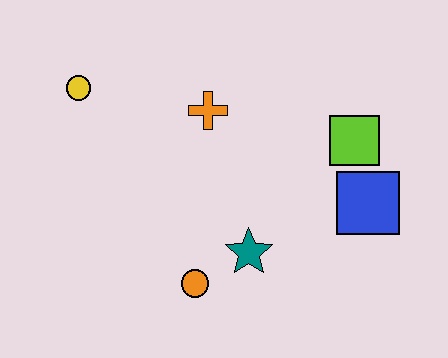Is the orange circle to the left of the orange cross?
Yes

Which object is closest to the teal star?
The orange circle is closest to the teal star.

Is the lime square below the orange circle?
No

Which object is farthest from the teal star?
The yellow circle is farthest from the teal star.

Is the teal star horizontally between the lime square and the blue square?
No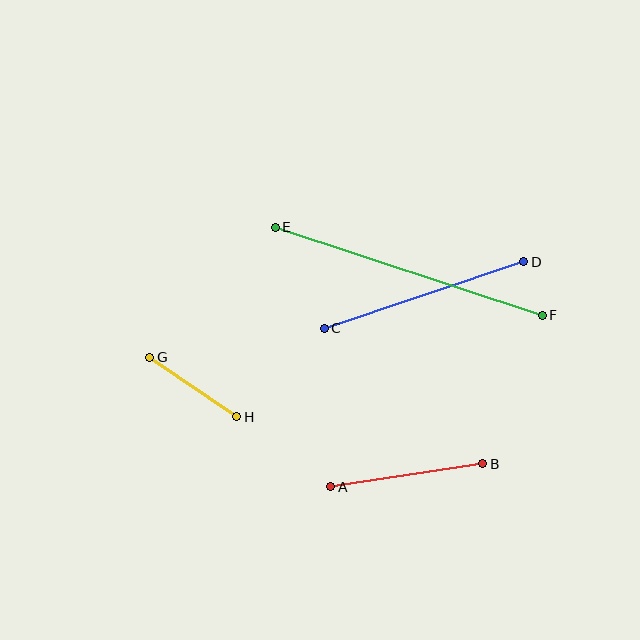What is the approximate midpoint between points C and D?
The midpoint is at approximately (424, 295) pixels.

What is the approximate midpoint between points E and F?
The midpoint is at approximately (409, 271) pixels.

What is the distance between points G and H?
The distance is approximately 106 pixels.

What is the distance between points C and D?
The distance is approximately 211 pixels.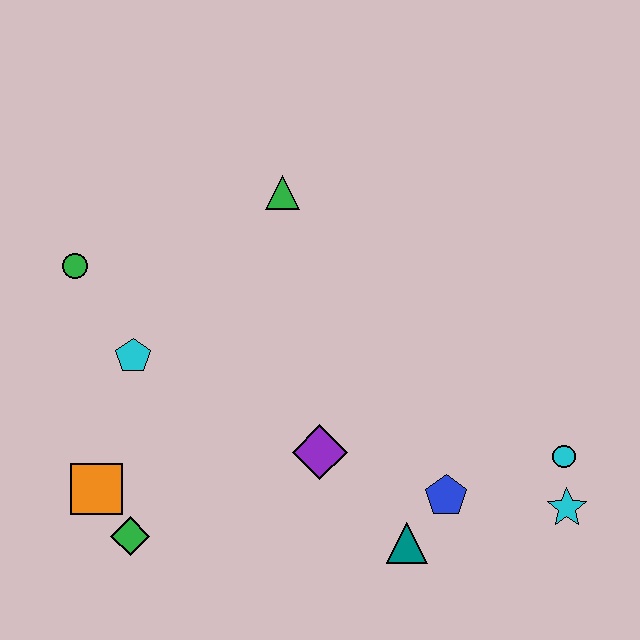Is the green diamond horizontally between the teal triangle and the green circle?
Yes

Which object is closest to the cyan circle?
The cyan star is closest to the cyan circle.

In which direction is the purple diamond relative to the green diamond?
The purple diamond is to the right of the green diamond.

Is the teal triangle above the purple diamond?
No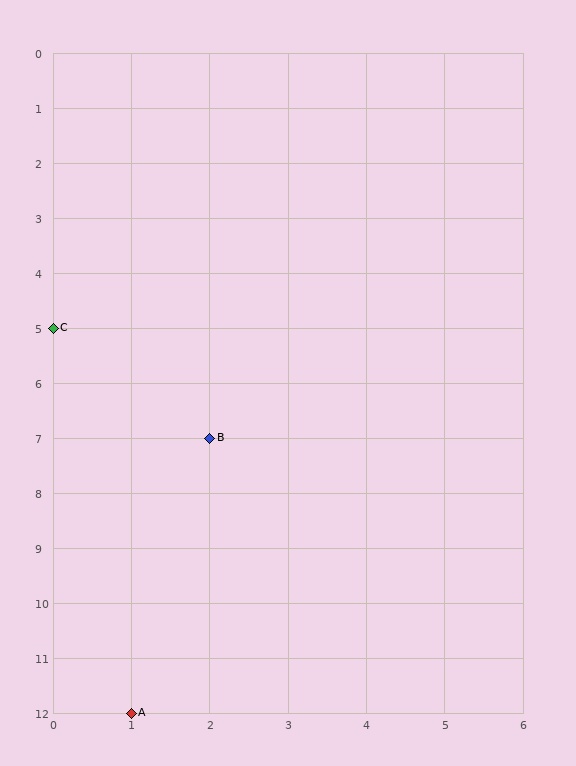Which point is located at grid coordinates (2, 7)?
Point B is at (2, 7).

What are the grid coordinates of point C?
Point C is at grid coordinates (0, 5).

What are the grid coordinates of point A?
Point A is at grid coordinates (1, 12).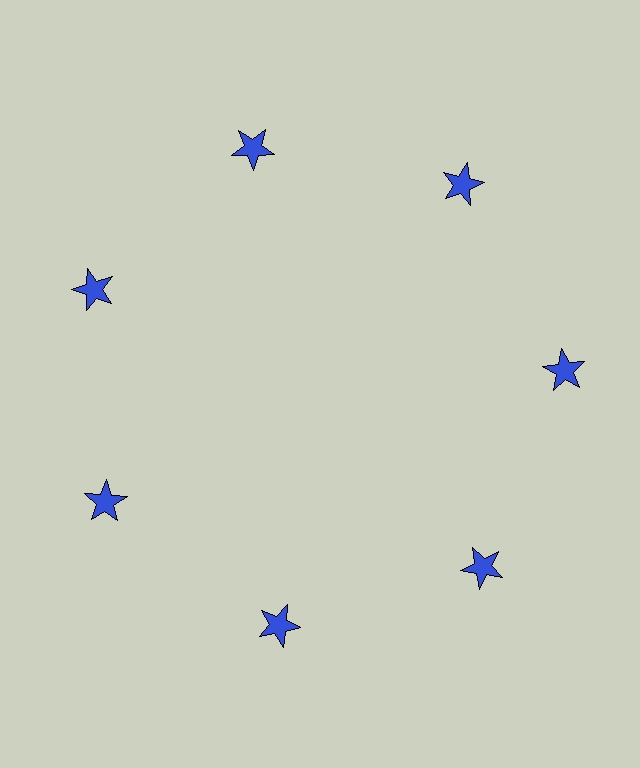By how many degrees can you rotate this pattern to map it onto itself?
The pattern maps onto itself every 51 degrees of rotation.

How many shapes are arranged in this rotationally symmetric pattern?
There are 7 shapes, arranged in 7 groups of 1.